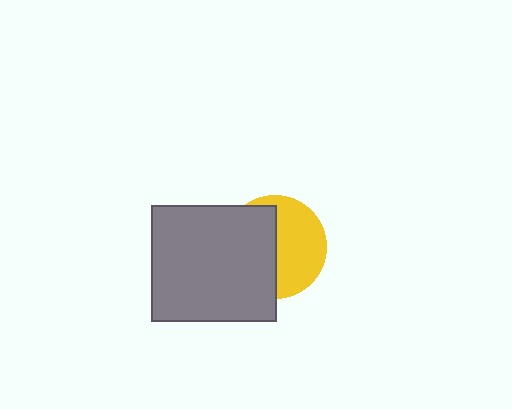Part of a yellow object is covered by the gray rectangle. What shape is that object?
It is a circle.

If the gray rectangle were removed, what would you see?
You would see the complete yellow circle.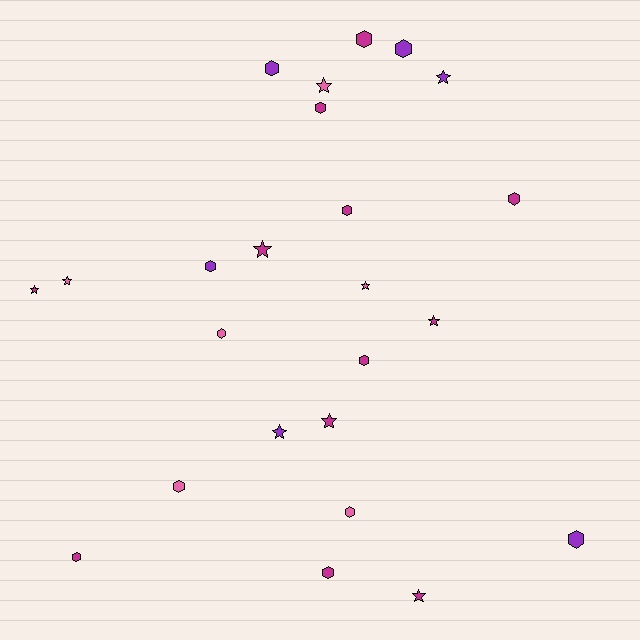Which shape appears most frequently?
Hexagon, with 14 objects.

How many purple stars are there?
There are 2 purple stars.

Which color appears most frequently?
Magenta, with 12 objects.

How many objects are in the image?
There are 24 objects.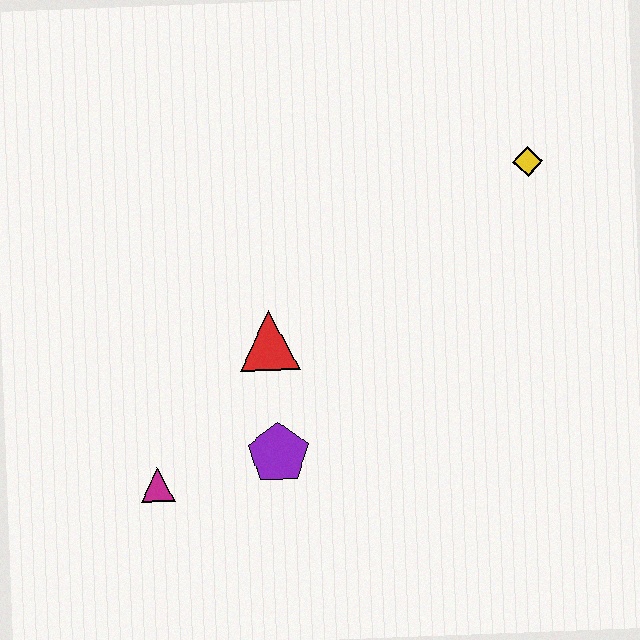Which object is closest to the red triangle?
The purple pentagon is closest to the red triangle.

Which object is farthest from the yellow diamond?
The magenta triangle is farthest from the yellow diamond.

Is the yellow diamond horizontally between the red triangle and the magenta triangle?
No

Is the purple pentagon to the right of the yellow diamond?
No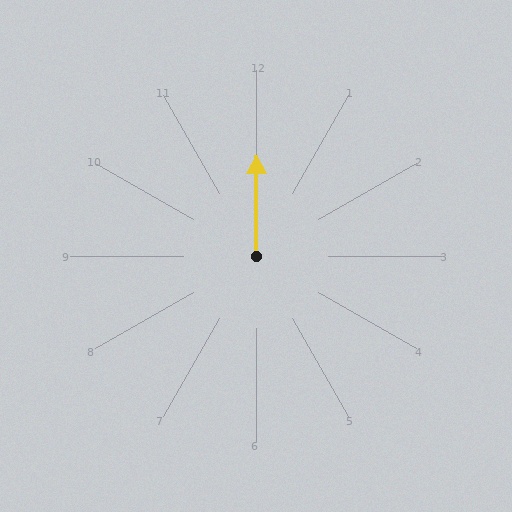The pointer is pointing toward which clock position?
Roughly 12 o'clock.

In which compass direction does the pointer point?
North.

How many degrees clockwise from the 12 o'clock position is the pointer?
Approximately 0 degrees.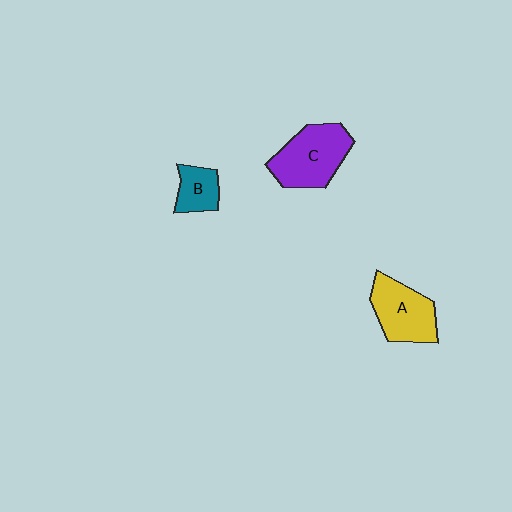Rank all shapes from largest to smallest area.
From largest to smallest: C (purple), A (yellow), B (teal).